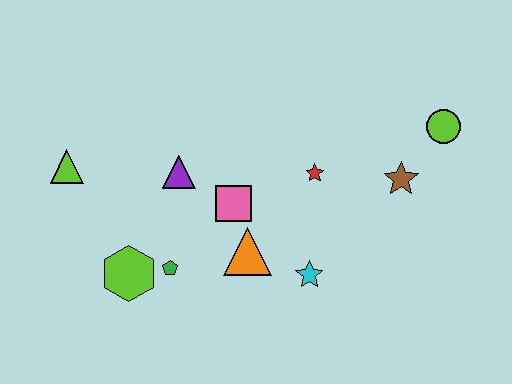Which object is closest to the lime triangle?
The purple triangle is closest to the lime triangle.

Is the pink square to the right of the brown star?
No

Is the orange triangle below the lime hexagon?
No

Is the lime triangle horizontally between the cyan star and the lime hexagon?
No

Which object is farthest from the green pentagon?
The lime circle is farthest from the green pentagon.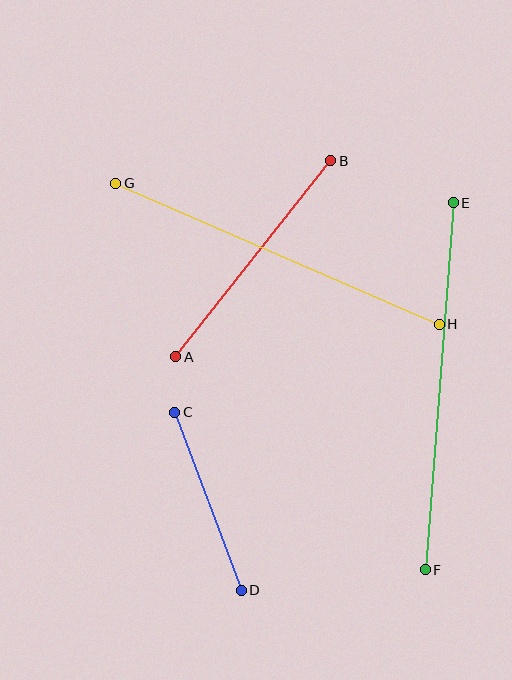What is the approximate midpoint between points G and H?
The midpoint is at approximately (277, 254) pixels.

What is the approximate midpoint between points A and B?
The midpoint is at approximately (253, 259) pixels.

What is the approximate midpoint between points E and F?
The midpoint is at approximately (439, 386) pixels.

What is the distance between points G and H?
The distance is approximately 353 pixels.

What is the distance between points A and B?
The distance is approximately 250 pixels.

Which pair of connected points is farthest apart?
Points E and F are farthest apart.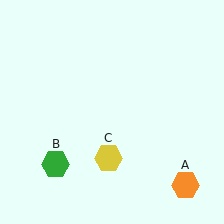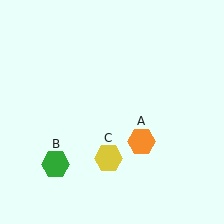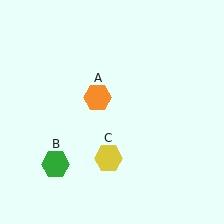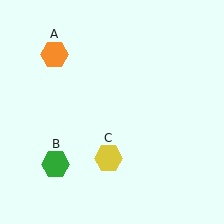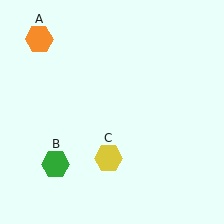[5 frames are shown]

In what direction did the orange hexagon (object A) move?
The orange hexagon (object A) moved up and to the left.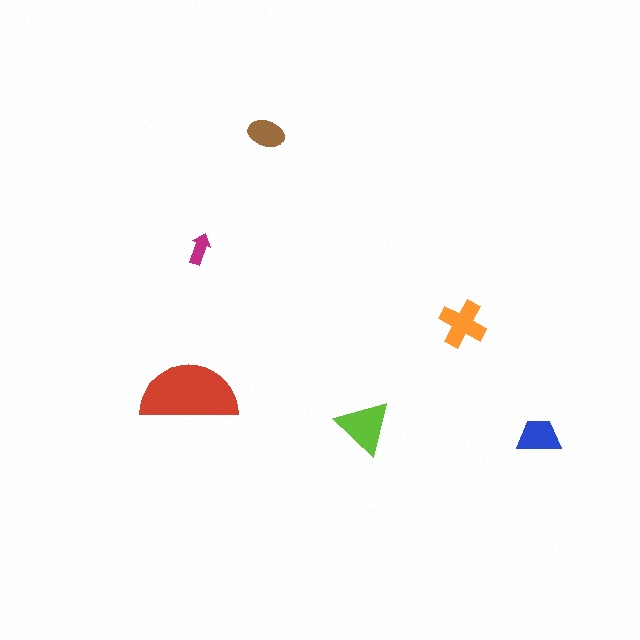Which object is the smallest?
The magenta arrow.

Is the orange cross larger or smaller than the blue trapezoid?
Larger.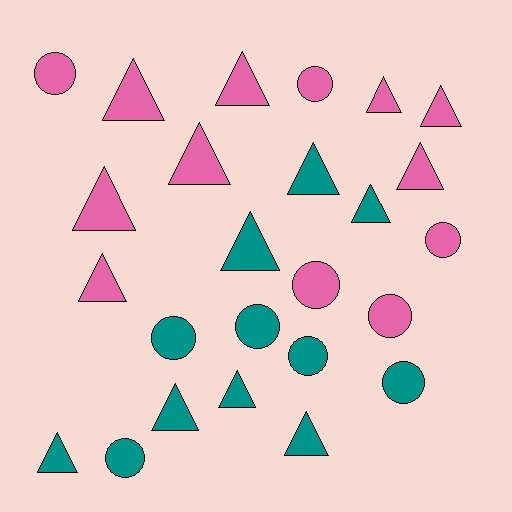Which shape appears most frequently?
Triangle, with 15 objects.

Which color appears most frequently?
Pink, with 13 objects.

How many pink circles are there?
There are 5 pink circles.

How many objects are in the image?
There are 25 objects.